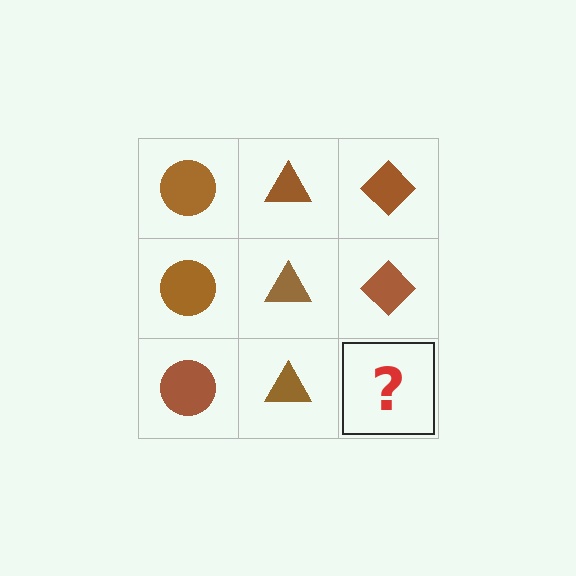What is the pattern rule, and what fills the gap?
The rule is that each column has a consistent shape. The gap should be filled with a brown diamond.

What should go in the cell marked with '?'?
The missing cell should contain a brown diamond.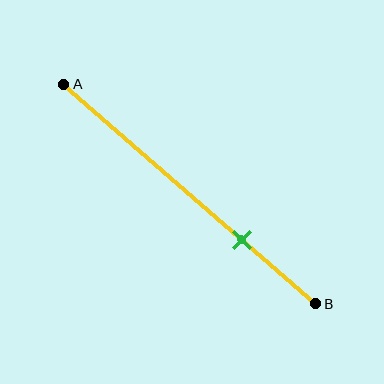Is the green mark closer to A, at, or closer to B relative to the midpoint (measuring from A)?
The green mark is closer to point B than the midpoint of segment AB.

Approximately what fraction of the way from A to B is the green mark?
The green mark is approximately 70% of the way from A to B.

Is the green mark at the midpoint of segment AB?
No, the mark is at about 70% from A, not at the 50% midpoint.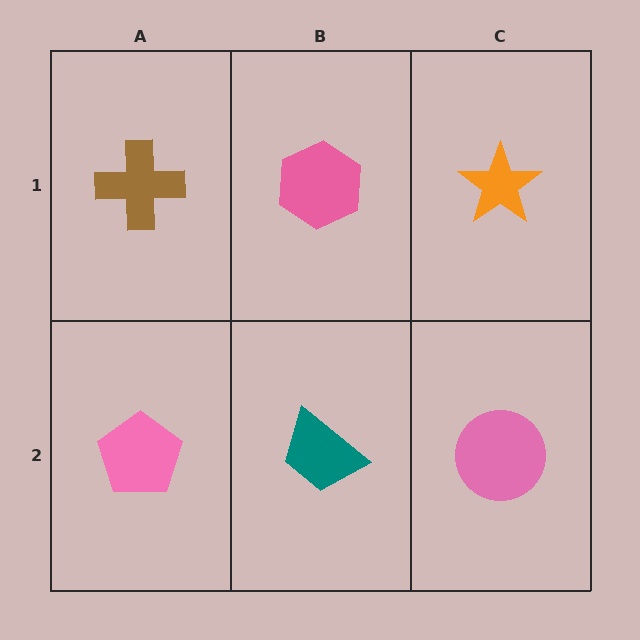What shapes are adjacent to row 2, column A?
A brown cross (row 1, column A), a teal trapezoid (row 2, column B).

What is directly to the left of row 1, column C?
A pink hexagon.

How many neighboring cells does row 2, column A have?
2.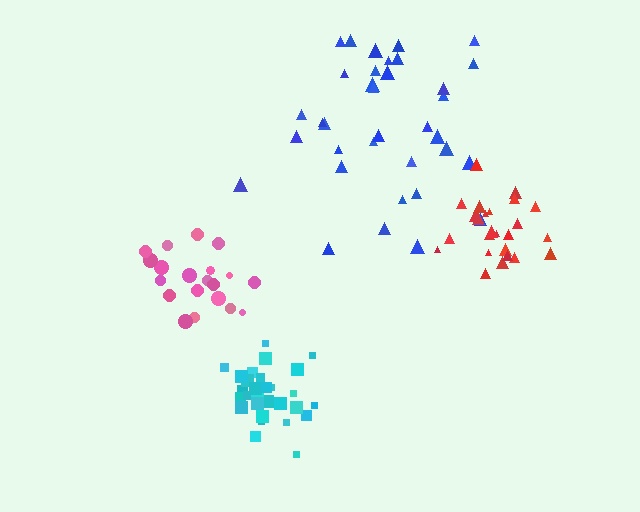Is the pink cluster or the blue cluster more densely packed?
Pink.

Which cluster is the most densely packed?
Cyan.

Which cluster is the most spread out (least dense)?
Blue.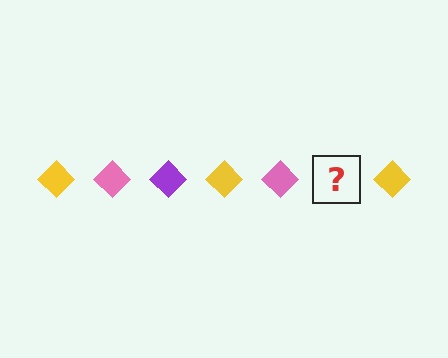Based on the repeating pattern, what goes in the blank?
The blank should be a purple diamond.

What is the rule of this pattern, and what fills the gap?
The rule is that the pattern cycles through yellow, pink, purple diamonds. The gap should be filled with a purple diamond.